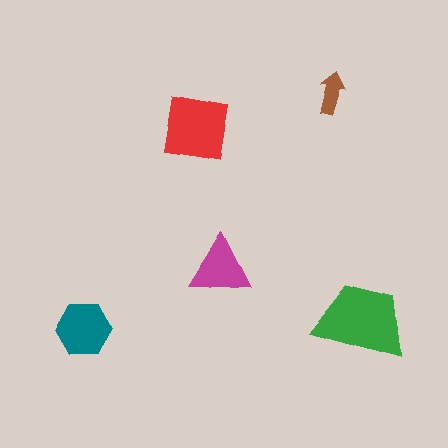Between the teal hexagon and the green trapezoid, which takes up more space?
The green trapezoid.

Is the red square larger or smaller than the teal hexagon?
Larger.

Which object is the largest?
The green trapezoid.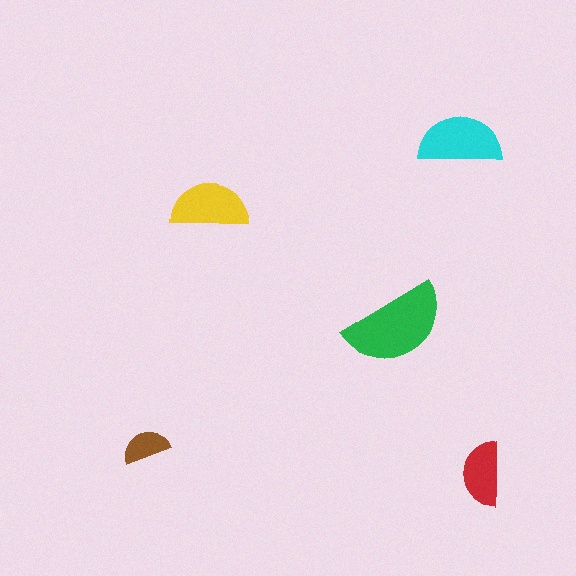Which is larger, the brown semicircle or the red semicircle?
The red one.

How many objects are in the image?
There are 5 objects in the image.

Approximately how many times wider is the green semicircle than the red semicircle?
About 1.5 times wider.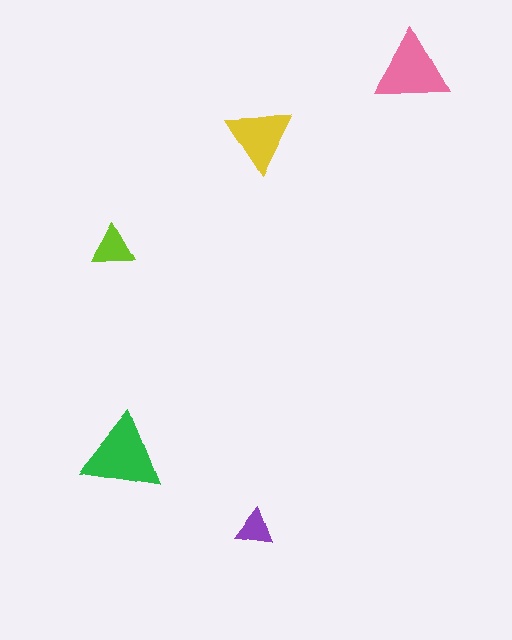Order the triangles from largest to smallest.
the green one, the pink one, the yellow one, the lime one, the purple one.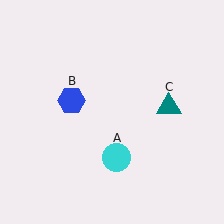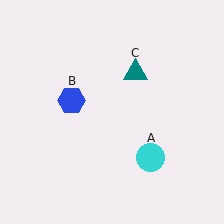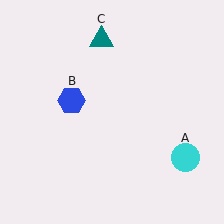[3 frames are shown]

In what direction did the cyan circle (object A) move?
The cyan circle (object A) moved right.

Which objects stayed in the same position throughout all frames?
Blue hexagon (object B) remained stationary.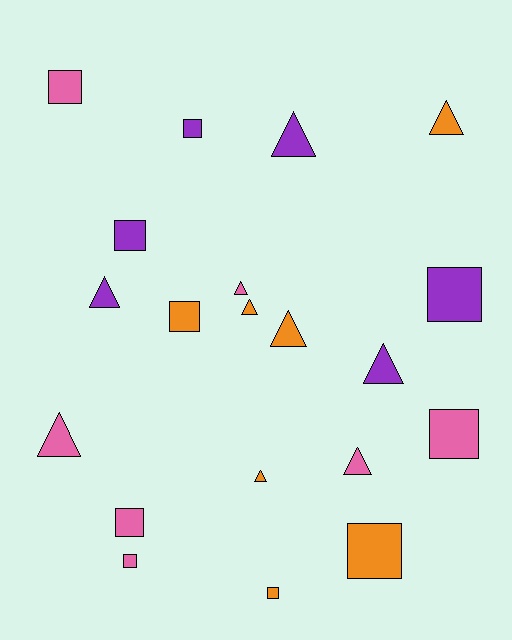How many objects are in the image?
There are 20 objects.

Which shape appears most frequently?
Triangle, with 10 objects.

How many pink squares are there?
There are 4 pink squares.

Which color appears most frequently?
Orange, with 7 objects.